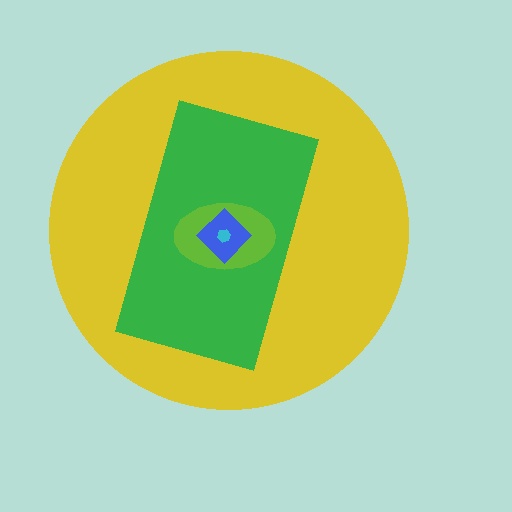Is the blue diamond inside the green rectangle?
Yes.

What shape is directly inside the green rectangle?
The lime ellipse.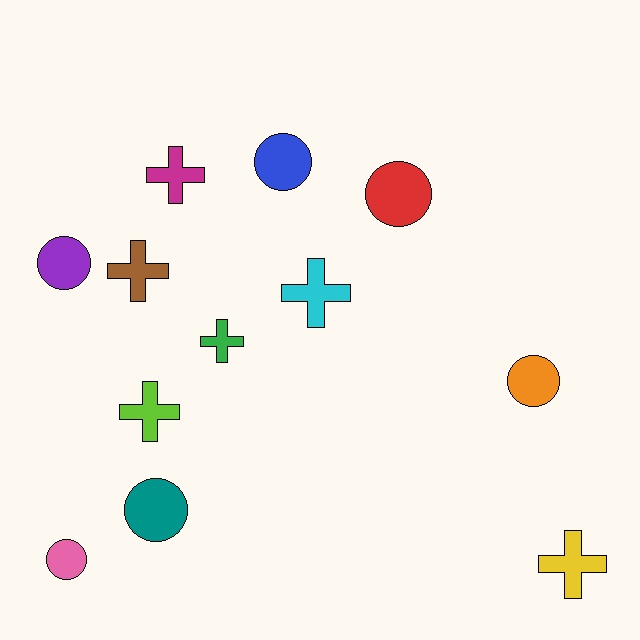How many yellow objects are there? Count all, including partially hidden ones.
There is 1 yellow object.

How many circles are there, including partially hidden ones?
There are 6 circles.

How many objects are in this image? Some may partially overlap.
There are 12 objects.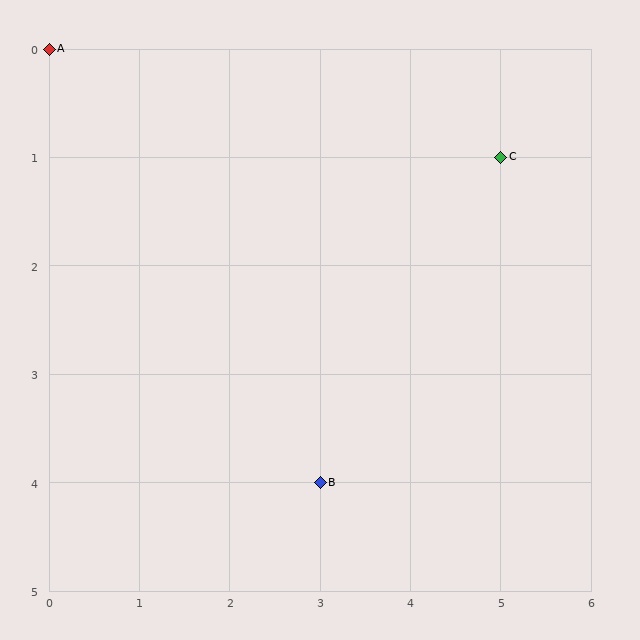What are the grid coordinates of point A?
Point A is at grid coordinates (0, 0).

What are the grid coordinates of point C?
Point C is at grid coordinates (5, 1).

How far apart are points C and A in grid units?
Points C and A are 5 columns and 1 row apart (about 5.1 grid units diagonally).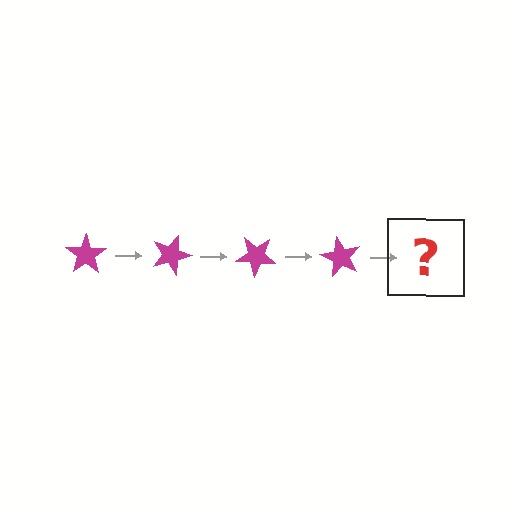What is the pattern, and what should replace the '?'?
The pattern is that the star rotates 20 degrees each step. The '?' should be a magenta star rotated 80 degrees.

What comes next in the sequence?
The next element should be a magenta star rotated 80 degrees.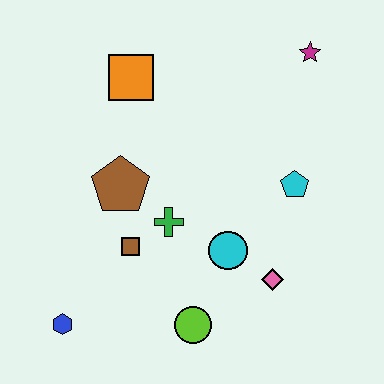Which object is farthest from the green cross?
The magenta star is farthest from the green cross.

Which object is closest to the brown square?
The green cross is closest to the brown square.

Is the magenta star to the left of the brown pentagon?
No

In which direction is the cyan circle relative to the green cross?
The cyan circle is to the right of the green cross.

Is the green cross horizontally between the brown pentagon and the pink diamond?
Yes